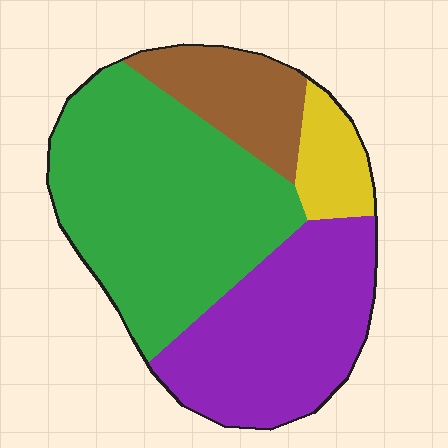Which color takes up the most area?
Green, at roughly 45%.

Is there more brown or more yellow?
Brown.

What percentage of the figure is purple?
Purple takes up about one third (1/3) of the figure.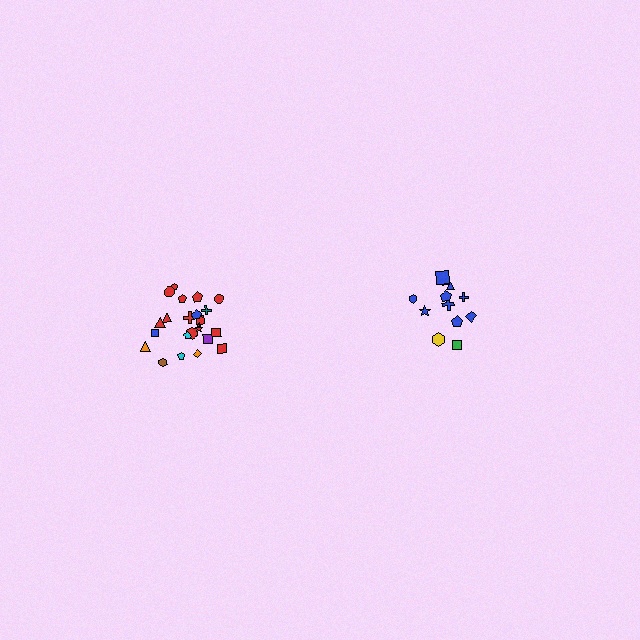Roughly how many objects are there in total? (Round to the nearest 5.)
Roughly 35 objects in total.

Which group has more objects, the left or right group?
The left group.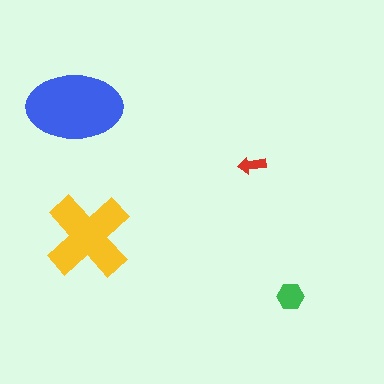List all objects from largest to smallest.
The blue ellipse, the yellow cross, the green hexagon, the red arrow.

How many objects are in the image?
There are 4 objects in the image.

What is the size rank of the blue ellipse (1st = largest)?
1st.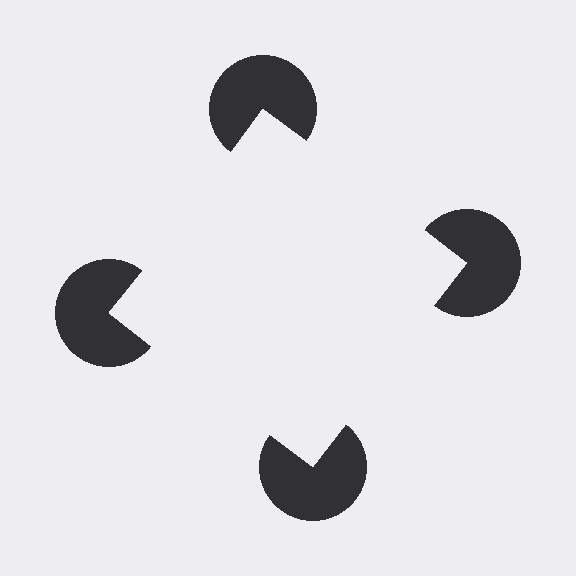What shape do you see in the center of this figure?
An illusory square — its edges are inferred from the aligned wedge cuts in the pac-man discs, not physically drawn.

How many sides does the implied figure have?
4 sides.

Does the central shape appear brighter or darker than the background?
It typically appears slightly brighter than the background, even though no actual brightness change is drawn.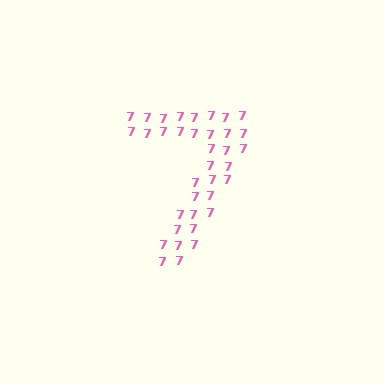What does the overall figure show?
The overall figure shows the digit 7.